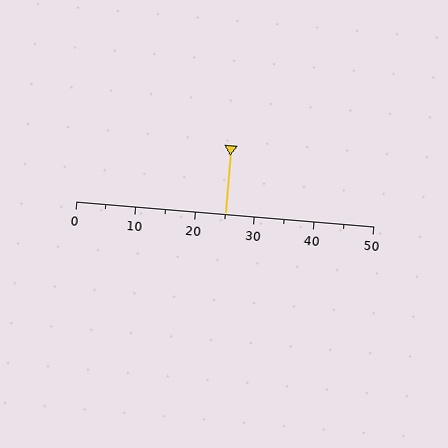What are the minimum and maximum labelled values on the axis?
The axis runs from 0 to 50.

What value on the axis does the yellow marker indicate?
The marker indicates approximately 25.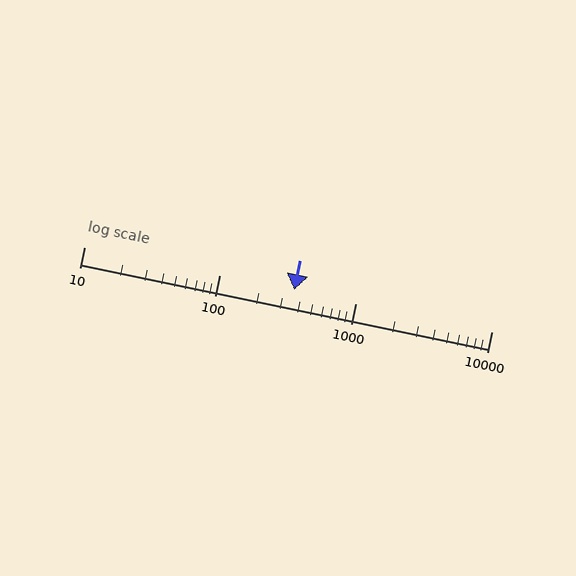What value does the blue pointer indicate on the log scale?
The pointer indicates approximately 350.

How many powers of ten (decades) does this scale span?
The scale spans 3 decades, from 10 to 10000.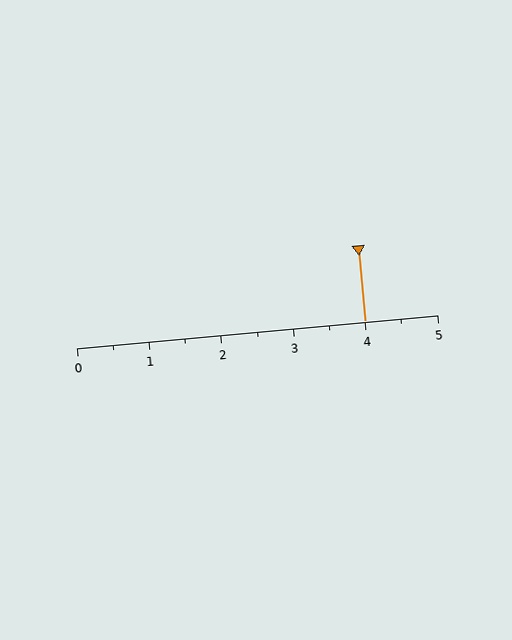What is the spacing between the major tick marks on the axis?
The major ticks are spaced 1 apart.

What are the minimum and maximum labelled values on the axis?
The axis runs from 0 to 5.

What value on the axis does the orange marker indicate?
The marker indicates approximately 4.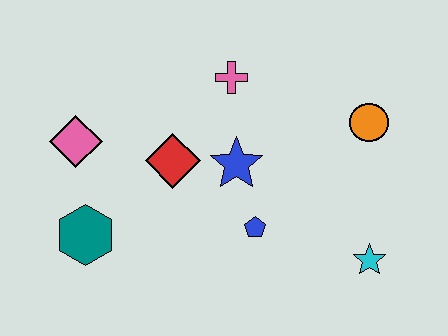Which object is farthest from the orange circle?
The teal hexagon is farthest from the orange circle.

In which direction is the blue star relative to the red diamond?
The blue star is to the right of the red diamond.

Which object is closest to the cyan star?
The blue pentagon is closest to the cyan star.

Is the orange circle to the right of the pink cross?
Yes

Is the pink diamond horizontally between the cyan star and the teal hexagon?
No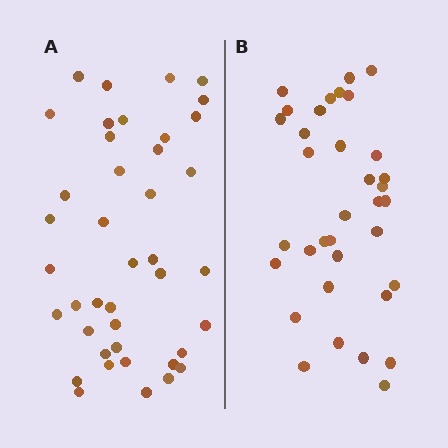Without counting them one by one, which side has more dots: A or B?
Region A (the left region) has more dots.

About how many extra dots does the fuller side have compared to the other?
Region A has about 6 more dots than region B.